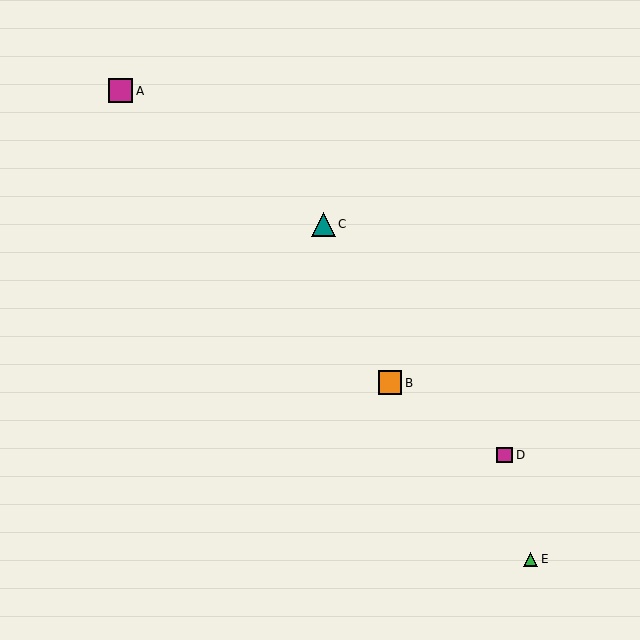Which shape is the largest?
The magenta square (labeled A) is the largest.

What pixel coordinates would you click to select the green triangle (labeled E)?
Click at (531, 559) to select the green triangle E.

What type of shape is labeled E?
Shape E is a green triangle.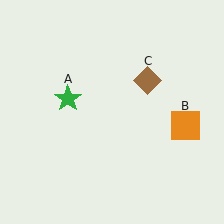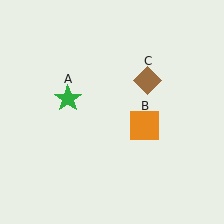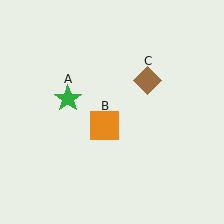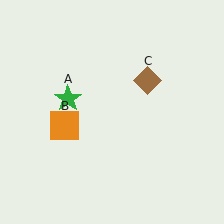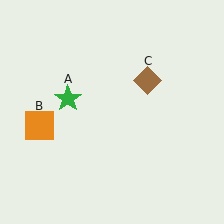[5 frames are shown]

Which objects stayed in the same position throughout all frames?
Green star (object A) and brown diamond (object C) remained stationary.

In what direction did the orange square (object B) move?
The orange square (object B) moved left.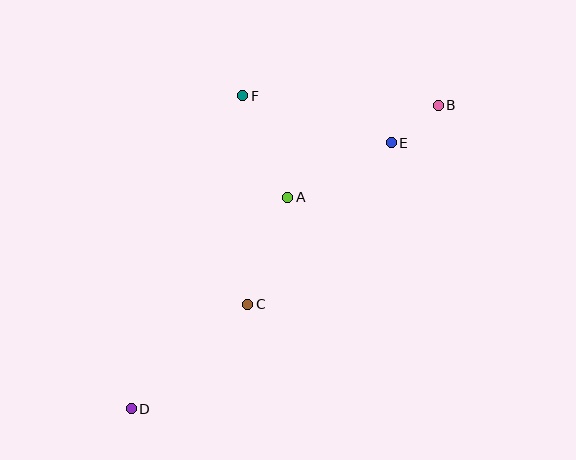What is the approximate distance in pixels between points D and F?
The distance between D and F is approximately 332 pixels.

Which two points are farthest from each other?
Points B and D are farthest from each other.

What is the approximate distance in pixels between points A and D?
The distance between A and D is approximately 263 pixels.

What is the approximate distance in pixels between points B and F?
The distance between B and F is approximately 196 pixels.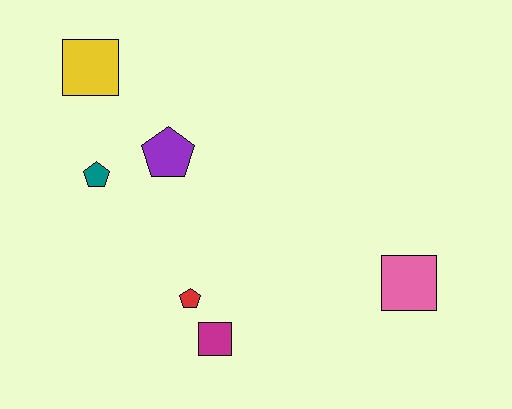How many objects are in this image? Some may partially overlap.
There are 6 objects.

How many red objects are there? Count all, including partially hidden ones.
There is 1 red object.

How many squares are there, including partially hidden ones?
There are 3 squares.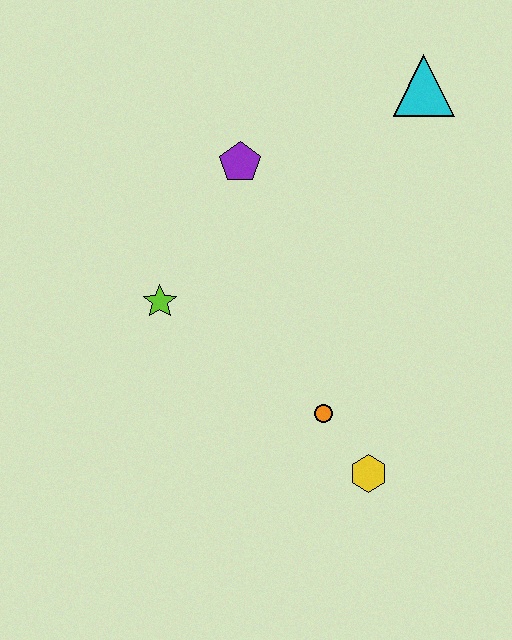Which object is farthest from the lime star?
The cyan triangle is farthest from the lime star.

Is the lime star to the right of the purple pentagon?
No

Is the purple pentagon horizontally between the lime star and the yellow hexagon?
Yes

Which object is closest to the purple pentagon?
The lime star is closest to the purple pentagon.